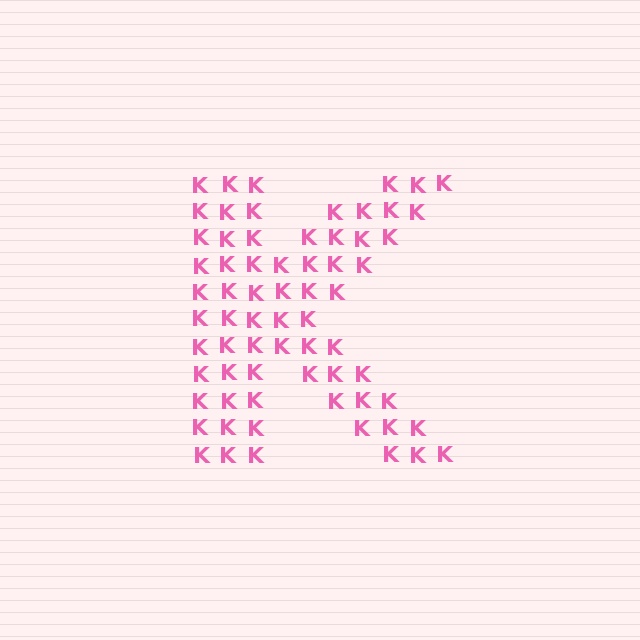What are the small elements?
The small elements are letter K's.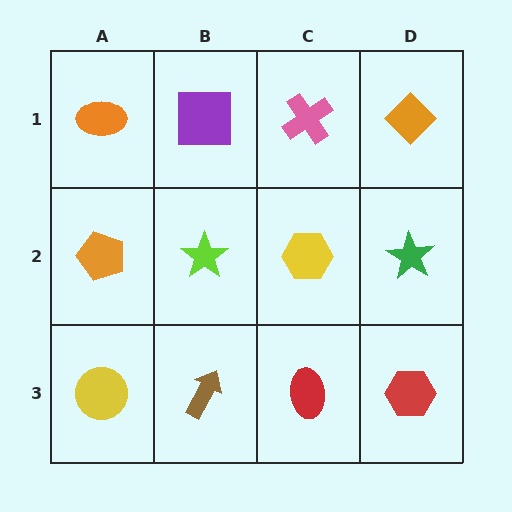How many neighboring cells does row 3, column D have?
2.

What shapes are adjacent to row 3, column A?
An orange pentagon (row 2, column A), a brown arrow (row 3, column B).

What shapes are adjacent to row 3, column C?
A yellow hexagon (row 2, column C), a brown arrow (row 3, column B), a red hexagon (row 3, column D).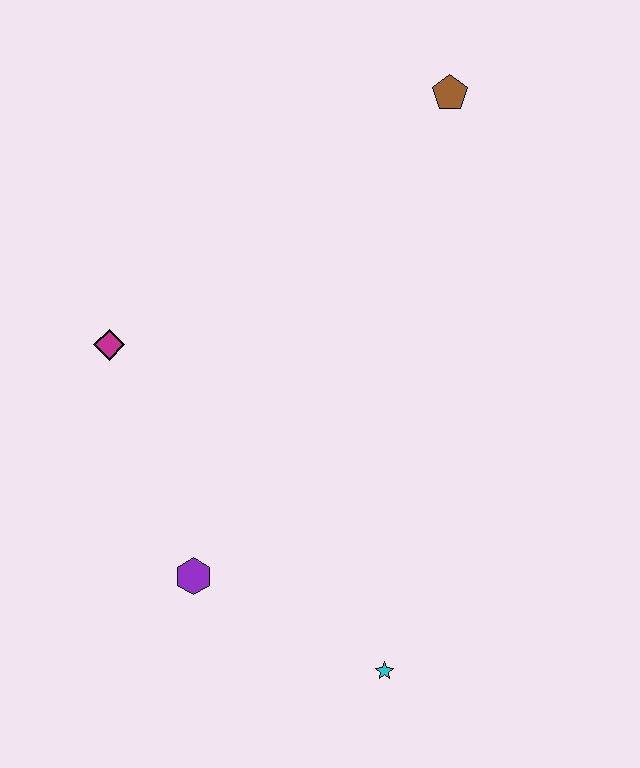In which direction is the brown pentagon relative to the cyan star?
The brown pentagon is above the cyan star.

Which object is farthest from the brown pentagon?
The cyan star is farthest from the brown pentagon.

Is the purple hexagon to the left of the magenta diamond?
No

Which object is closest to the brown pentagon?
The magenta diamond is closest to the brown pentagon.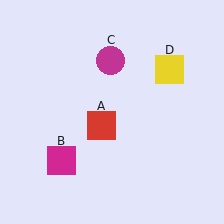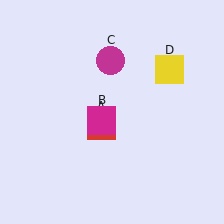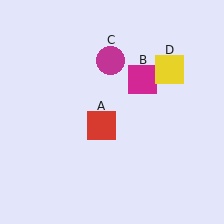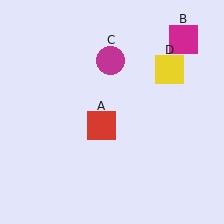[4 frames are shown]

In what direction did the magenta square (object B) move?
The magenta square (object B) moved up and to the right.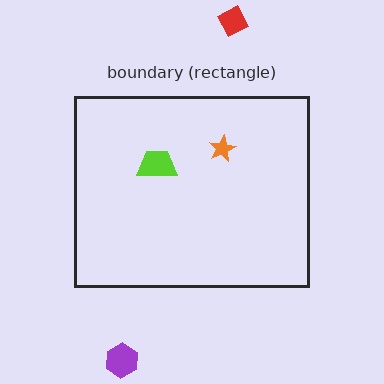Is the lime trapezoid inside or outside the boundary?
Inside.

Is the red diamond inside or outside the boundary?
Outside.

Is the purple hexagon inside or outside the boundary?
Outside.